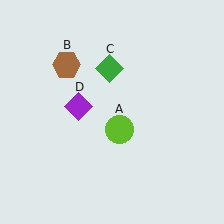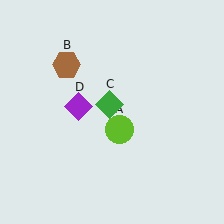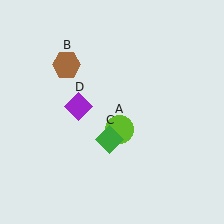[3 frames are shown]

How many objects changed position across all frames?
1 object changed position: green diamond (object C).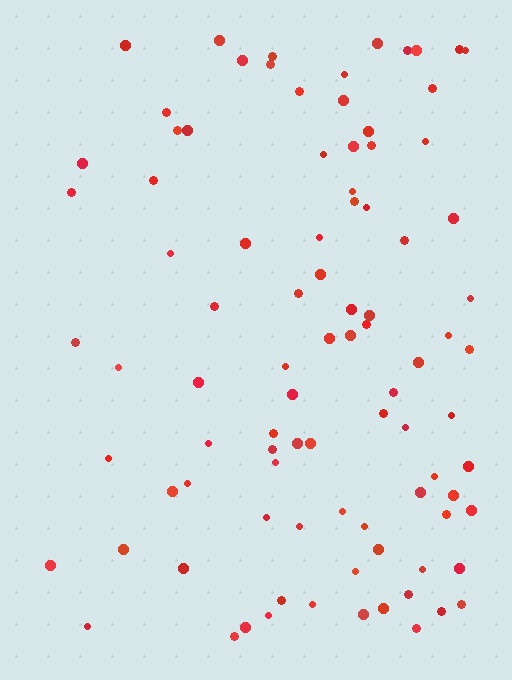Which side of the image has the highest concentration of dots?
The right.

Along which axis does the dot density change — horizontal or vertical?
Horizontal.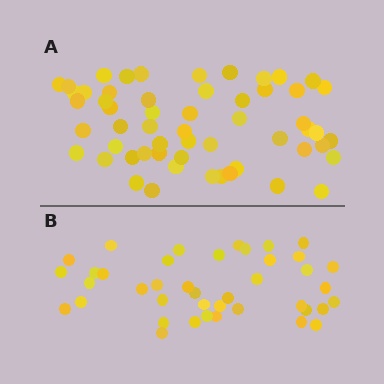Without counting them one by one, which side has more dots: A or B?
Region A (the top region) has more dots.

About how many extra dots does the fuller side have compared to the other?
Region A has approximately 15 more dots than region B.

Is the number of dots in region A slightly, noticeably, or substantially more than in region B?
Region A has noticeably more, but not dramatically so. The ratio is roughly 1.4 to 1.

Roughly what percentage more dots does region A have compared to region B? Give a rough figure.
About 35% more.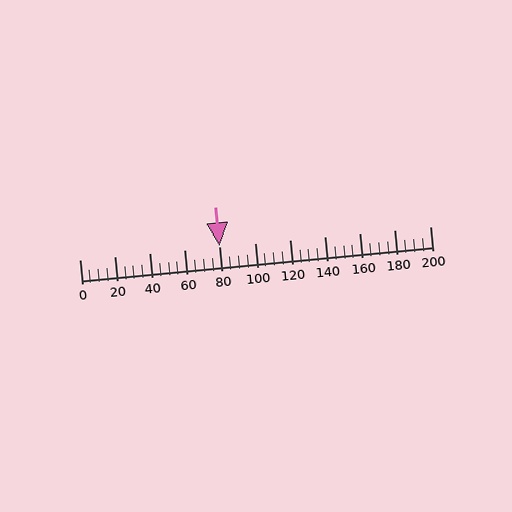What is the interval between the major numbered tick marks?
The major tick marks are spaced 20 units apart.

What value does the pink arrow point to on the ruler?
The pink arrow points to approximately 80.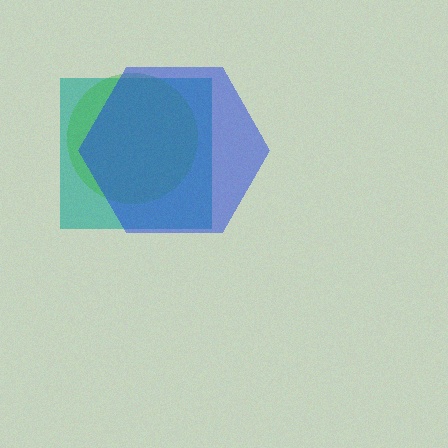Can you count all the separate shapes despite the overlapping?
Yes, there are 3 separate shapes.